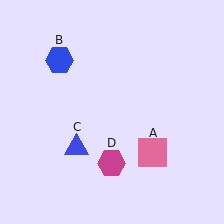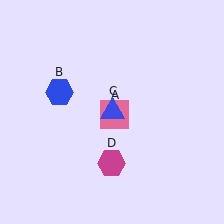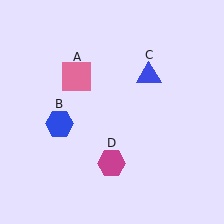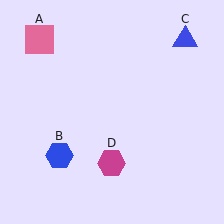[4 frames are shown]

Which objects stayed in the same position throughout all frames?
Magenta hexagon (object D) remained stationary.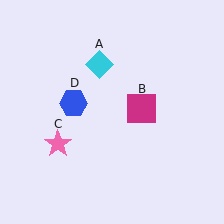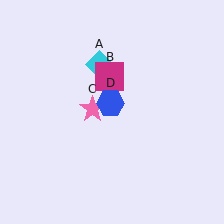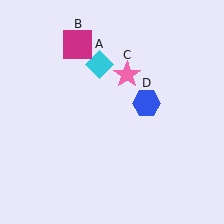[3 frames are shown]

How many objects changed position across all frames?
3 objects changed position: magenta square (object B), pink star (object C), blue hexagon (object D).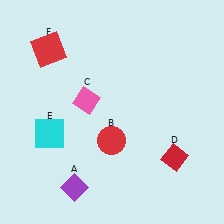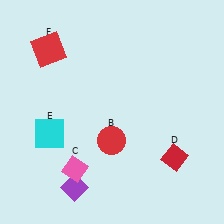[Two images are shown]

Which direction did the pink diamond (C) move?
The pink diamond (C) moved down.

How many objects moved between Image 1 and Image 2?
1 object moved between the two images.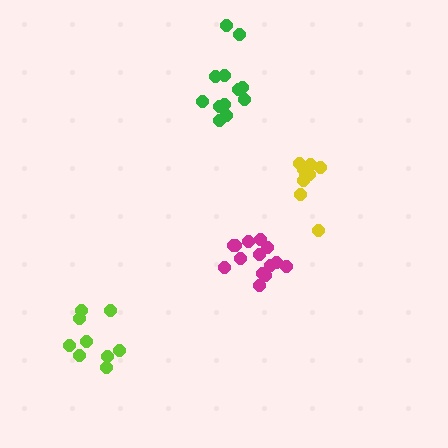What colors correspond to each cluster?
The clusters are colored: yellow, magenta, lime, green.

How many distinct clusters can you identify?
There are 4 distinct clusters.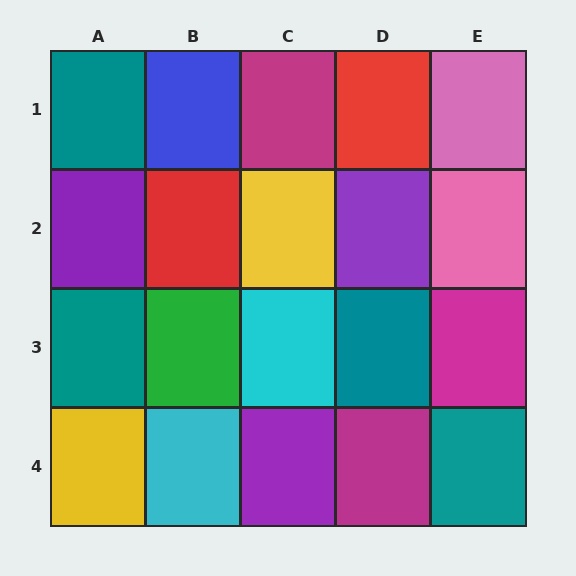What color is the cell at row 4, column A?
Yellow.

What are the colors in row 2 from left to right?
Purple, red, yellow, purple, pink.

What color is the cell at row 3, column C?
Cyan.